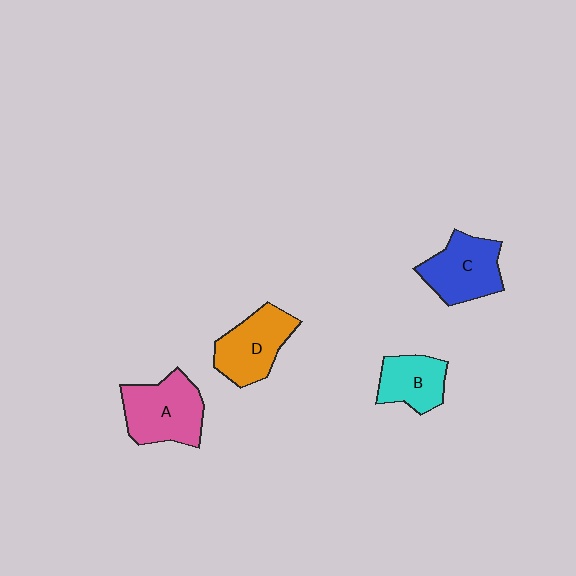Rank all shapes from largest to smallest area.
From largest to smallest: A (pink), C (blue), D (orange), B (cyan).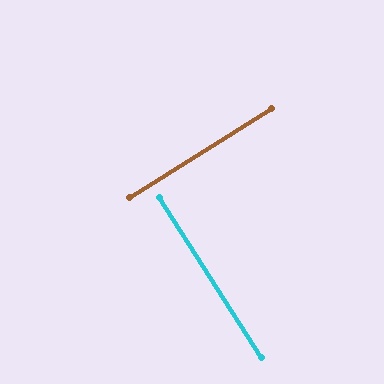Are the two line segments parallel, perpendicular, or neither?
Perpendicular — they meet at approximately 89°.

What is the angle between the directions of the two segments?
Approximately 89 degrees.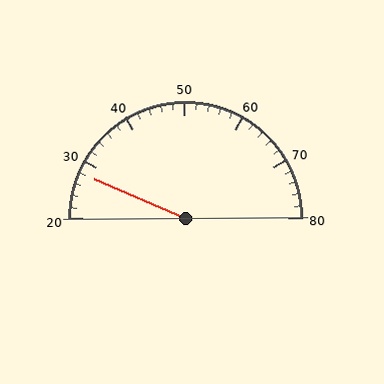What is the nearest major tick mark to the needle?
The nearest major tick mark is 30.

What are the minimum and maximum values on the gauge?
The gauge ranges from 20 to 80.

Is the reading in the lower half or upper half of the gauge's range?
The reading is in the lower half of the range (20 to 80).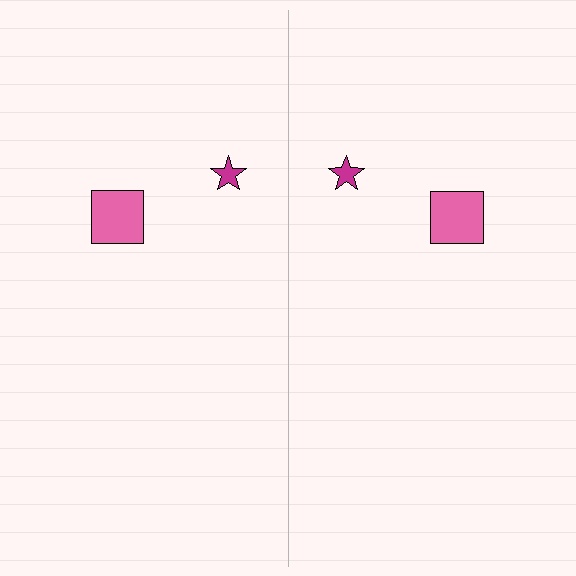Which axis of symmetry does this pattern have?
The pattern has a vertical axis of symmetry running through the center of the image.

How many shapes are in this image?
There are 4 shapes in this image.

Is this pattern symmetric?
Yes, this pattern has bilateral (reflection) symmetry.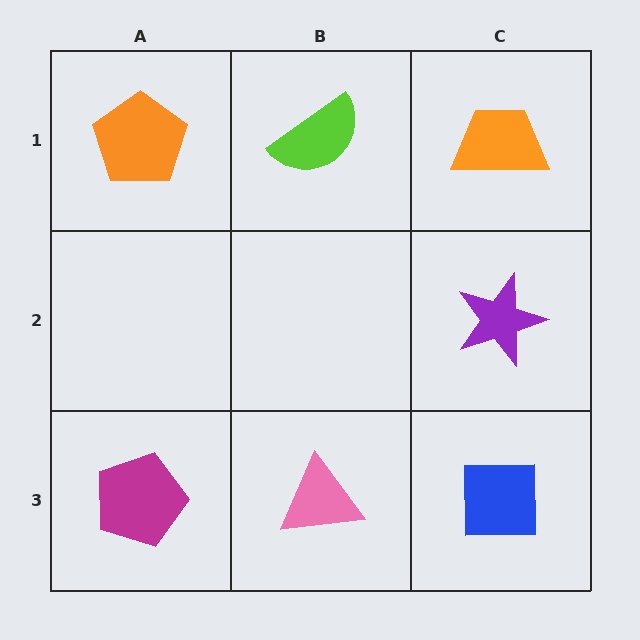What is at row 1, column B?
A lime semicircle.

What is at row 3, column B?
A pink triangle.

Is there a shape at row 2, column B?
No, that cell is empty.